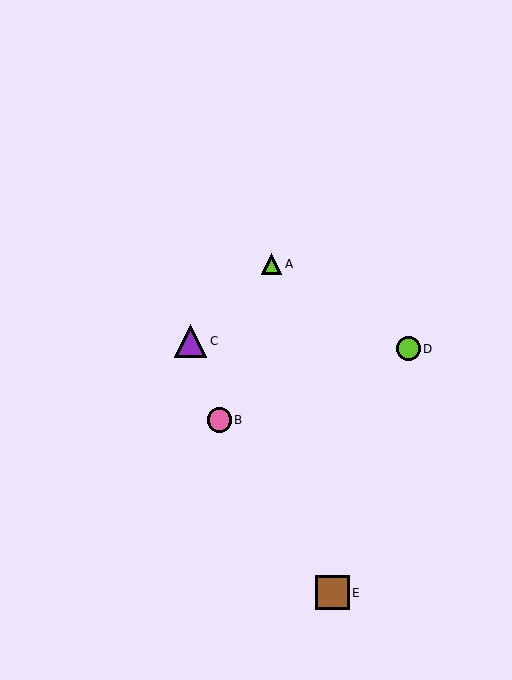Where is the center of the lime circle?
The center of the lime circle is at (408, 349).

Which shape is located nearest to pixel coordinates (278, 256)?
The lime triangle (labeled A) at (272, 264) is nearest to that location.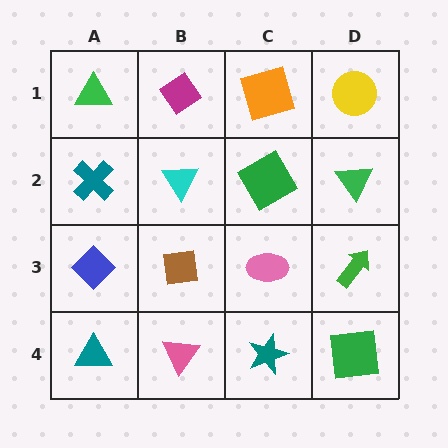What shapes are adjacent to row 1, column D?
A green triangle (row 2, column D), an orange square (row 1, column C).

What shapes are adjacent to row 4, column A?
A blue diamond (row 3, column A), a pink triangle (row 4, column B).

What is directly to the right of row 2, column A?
A cyan triangle.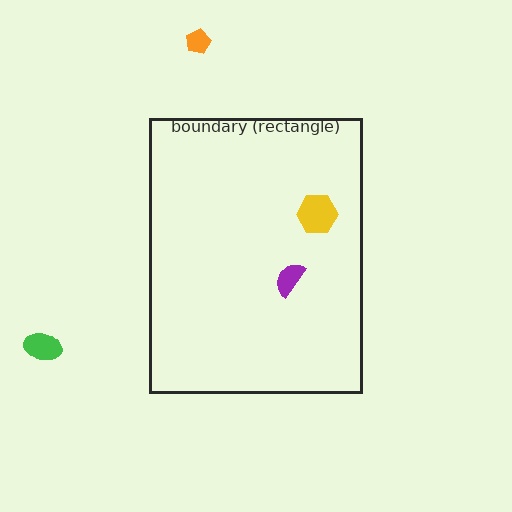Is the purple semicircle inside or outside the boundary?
Inside.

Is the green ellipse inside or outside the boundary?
Outside.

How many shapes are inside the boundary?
2 inside, 2 outside.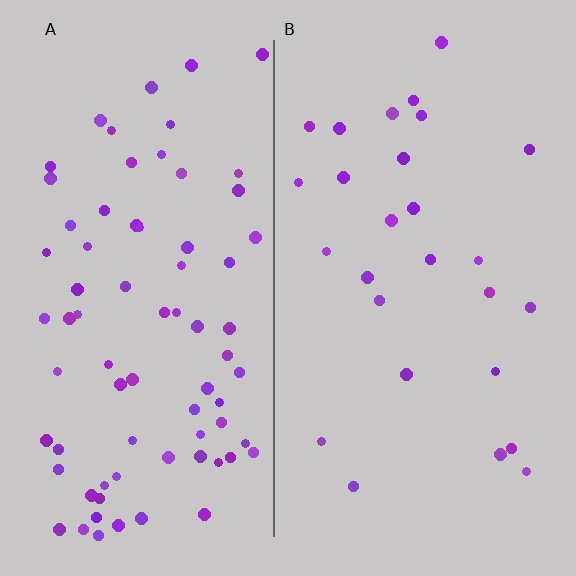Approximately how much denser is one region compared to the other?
Approximately 2.8× — region A over region B.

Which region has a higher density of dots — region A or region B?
A (the left).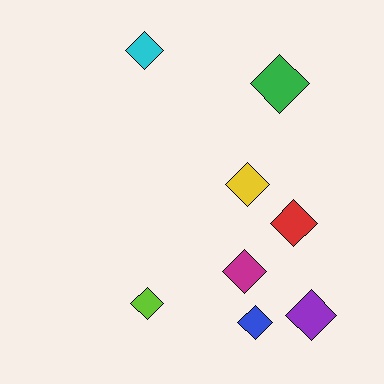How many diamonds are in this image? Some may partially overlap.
There are 8 diamonds.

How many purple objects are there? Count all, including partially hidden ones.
There is 1 purple object.